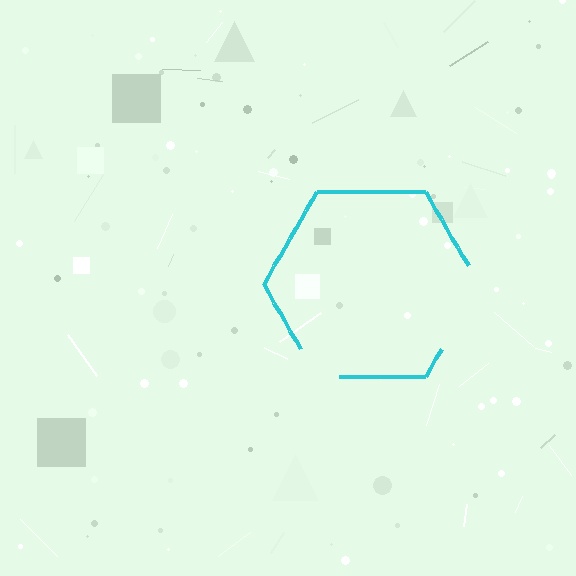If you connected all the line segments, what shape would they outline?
They would outline a hexagon.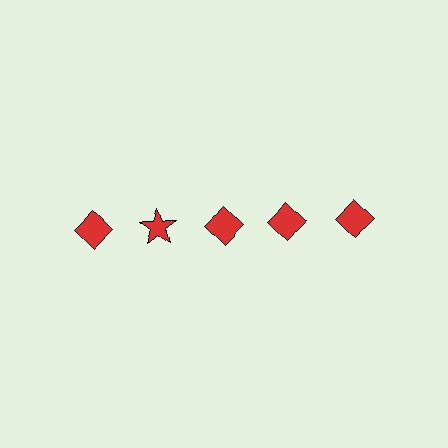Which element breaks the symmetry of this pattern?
The red star in the top row, second from left column breaks the symmetry. All other shapes are red diamonds.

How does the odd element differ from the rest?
It has a different shape: star instead of diamond.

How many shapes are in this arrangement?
There are 5 shapes arranged in a grid pattern.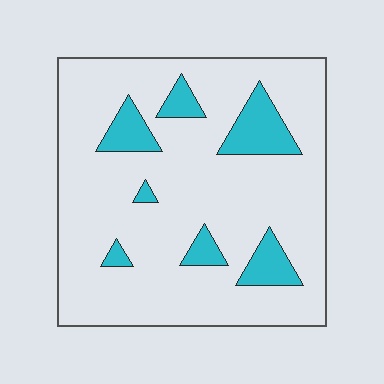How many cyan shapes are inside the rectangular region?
7.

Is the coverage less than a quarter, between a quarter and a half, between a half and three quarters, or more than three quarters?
Less than a quarter.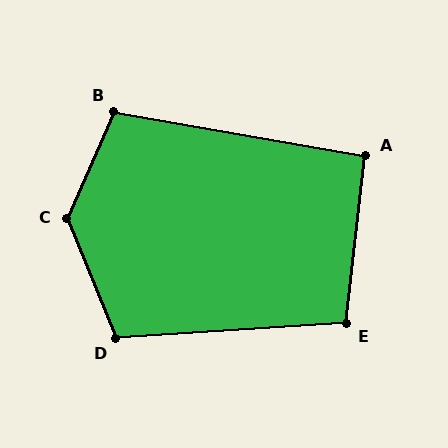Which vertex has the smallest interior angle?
A, at approximately 93 degrees.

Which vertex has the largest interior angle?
C, at approximately 134 degrees.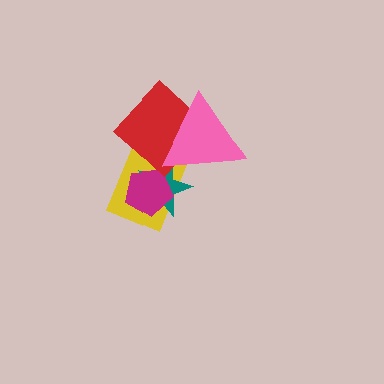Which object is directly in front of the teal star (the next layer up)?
The magenta pentagon is directly in front of the teal star.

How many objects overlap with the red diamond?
2 objects overlap with the red diamond.